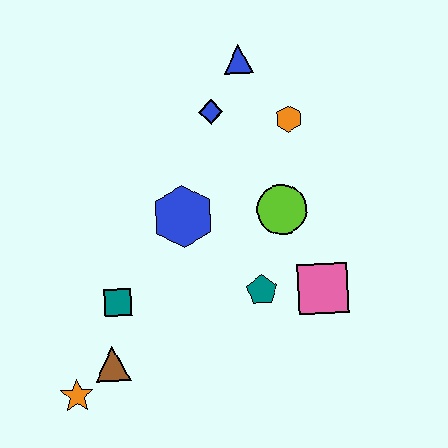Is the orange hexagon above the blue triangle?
No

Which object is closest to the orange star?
The brown triangle is closest to the orange star.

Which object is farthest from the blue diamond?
The orange star is farthest from the blue diamond.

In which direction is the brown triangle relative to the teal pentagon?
The brown triangle is to the left of the teal pentagon.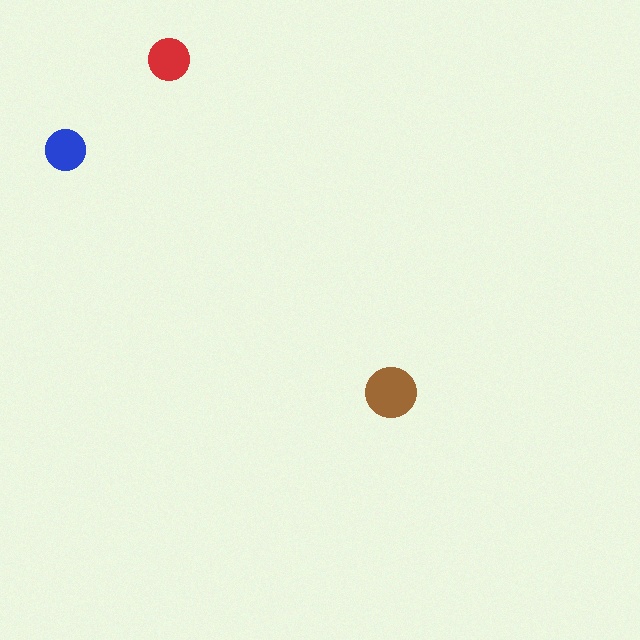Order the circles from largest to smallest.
the brown one, the red one, the blue one.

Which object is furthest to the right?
The brown circle is rightmost.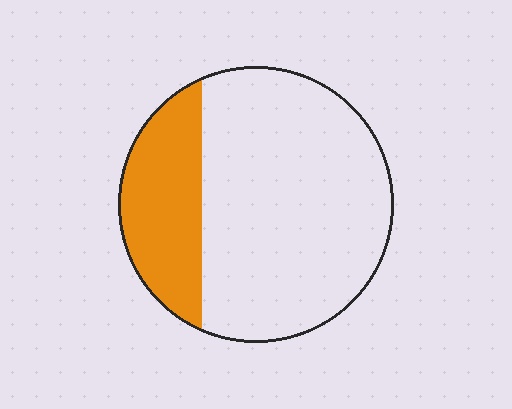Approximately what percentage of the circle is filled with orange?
Approximately 25%.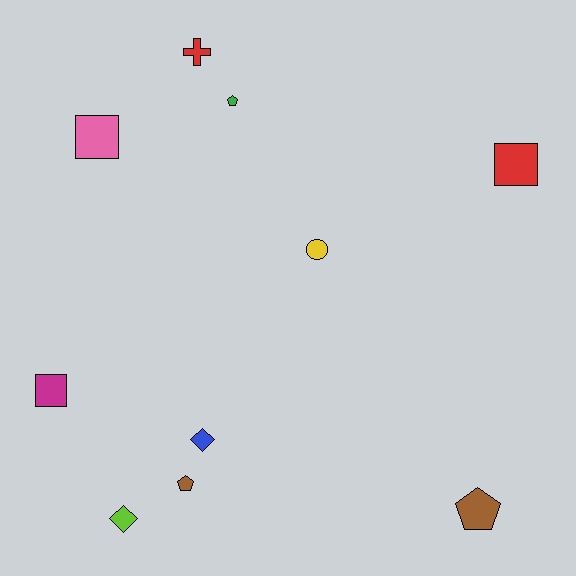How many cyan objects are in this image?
There are no cyan objects.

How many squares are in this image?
There are 3 squares.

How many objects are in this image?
There are 10 objects.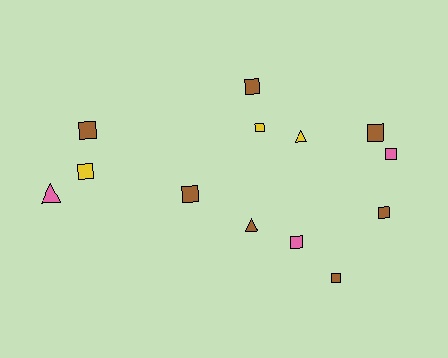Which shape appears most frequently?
Square, with 10 objects.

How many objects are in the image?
There are 13 objects.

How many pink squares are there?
There are 2 pink squares.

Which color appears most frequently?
Brown, with 7 objects.